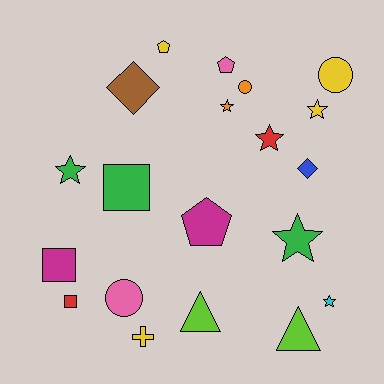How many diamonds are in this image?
There are 2 diamonds.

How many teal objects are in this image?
There are no teal objects.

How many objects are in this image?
There are 20 objects.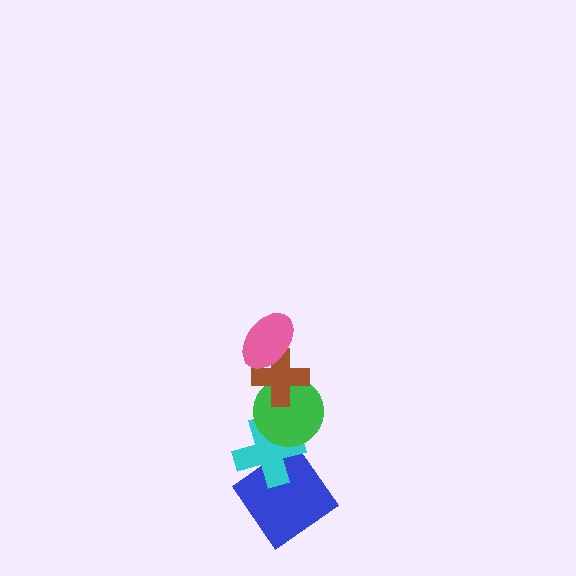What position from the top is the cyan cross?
The cyan cross is 4th from the top.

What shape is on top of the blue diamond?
The cyan cross is on top of the blue diamond.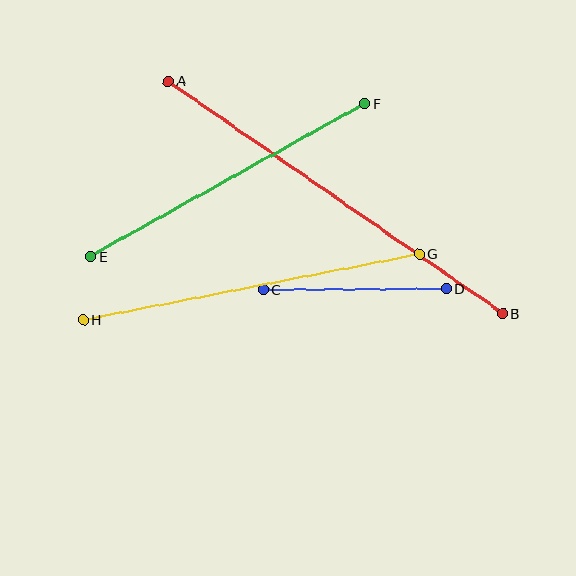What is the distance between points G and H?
The distance is approximately 342 pixels.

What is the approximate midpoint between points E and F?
The midpoint is at approximately (228, 180) pixels.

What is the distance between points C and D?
The distance is approximately 183 pixels.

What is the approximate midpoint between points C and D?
The midpoint is at approximately (355, 289) pixels.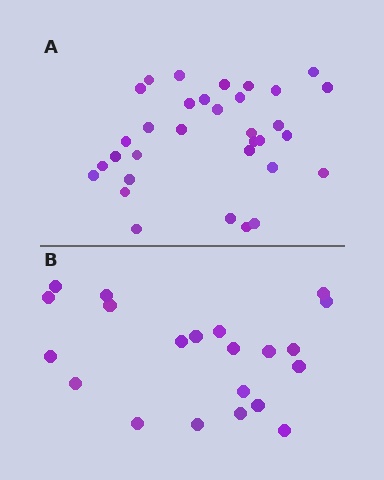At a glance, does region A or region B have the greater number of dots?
Region A (the top region) has more dots.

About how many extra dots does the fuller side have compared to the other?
Region A has roughly 12 or so more dots than region B.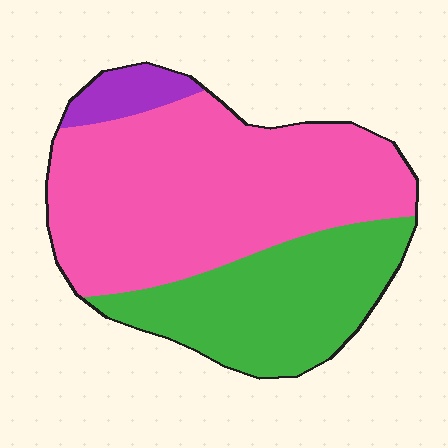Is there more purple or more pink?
Pink.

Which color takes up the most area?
Pink, at roughly 60%.